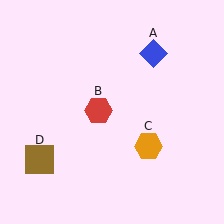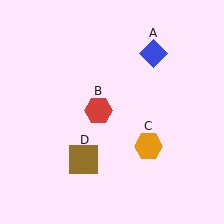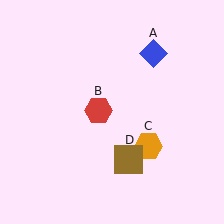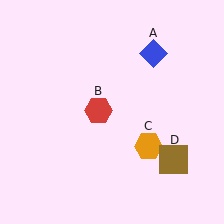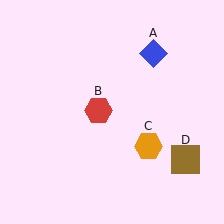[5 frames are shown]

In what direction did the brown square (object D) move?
The brown square (object D) moved right.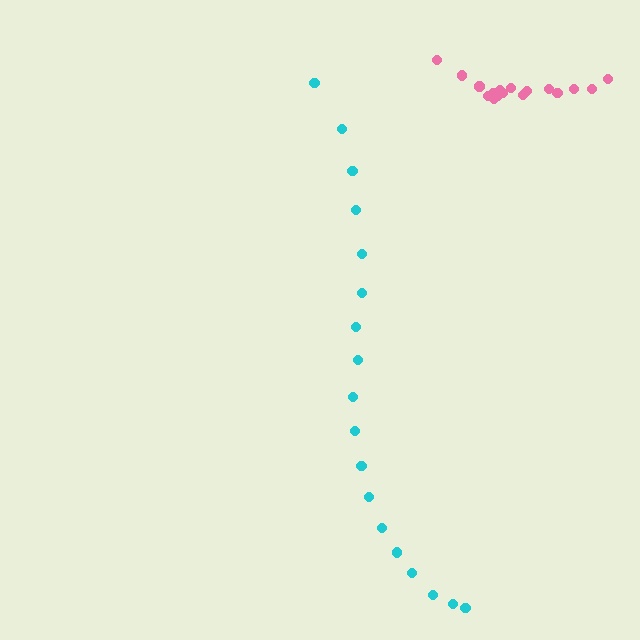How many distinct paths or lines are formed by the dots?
There are 2 distinct paths.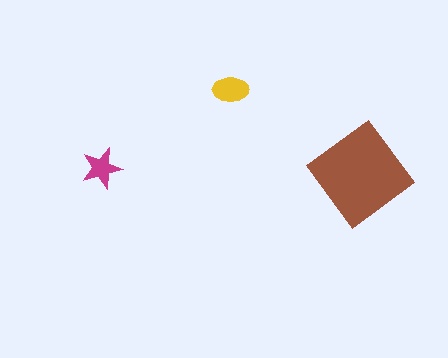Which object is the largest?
The brown diamond.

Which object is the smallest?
The magenta star.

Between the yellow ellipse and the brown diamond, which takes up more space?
The brown diamond.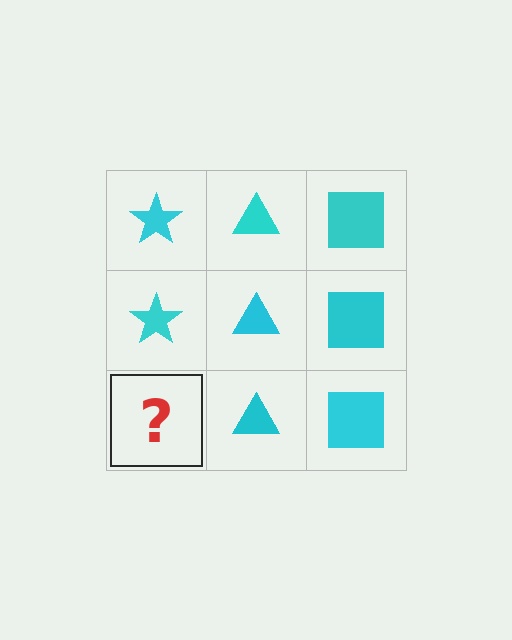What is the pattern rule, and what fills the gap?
The rule is that each column has a consistent shape. The gap should be filled with a cyan star.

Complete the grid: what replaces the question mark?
The question mark should be replaced with a cyan star.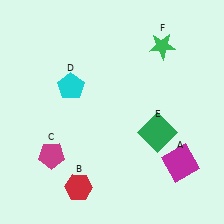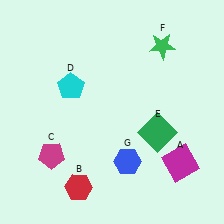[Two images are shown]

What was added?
A blue hexagon (G) was added in Image 2.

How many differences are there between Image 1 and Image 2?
There is 1 difference between the two images.